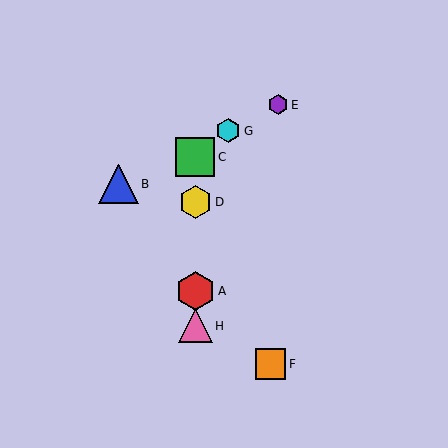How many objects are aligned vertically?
4 objects (A, C, D, H) are aligned vertically.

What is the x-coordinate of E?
Object E is at x≈278.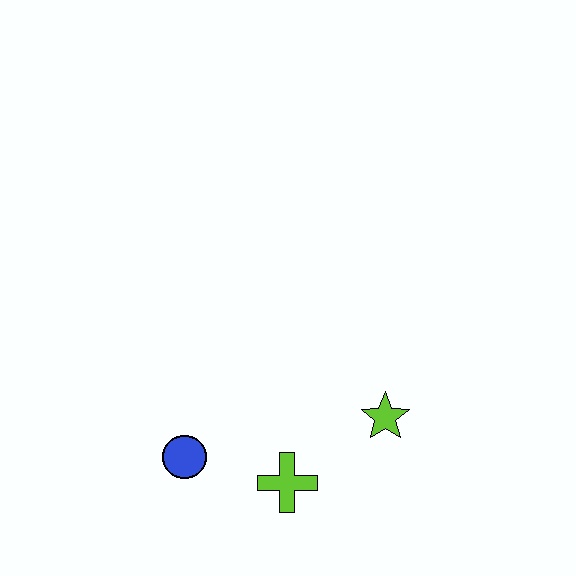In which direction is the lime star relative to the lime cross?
The lime star is to the right of the lime cross.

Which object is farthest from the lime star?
The blue circle is farthest from the lime star.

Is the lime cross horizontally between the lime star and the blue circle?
Yes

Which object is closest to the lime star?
The lime cross is closest to the lime star.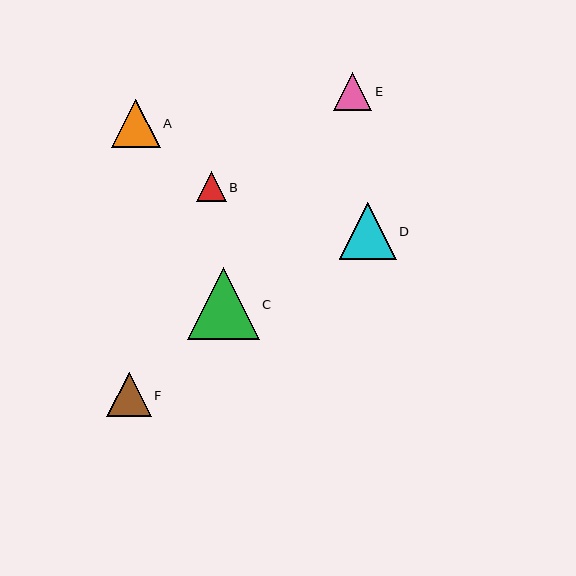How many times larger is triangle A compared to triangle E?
Triangle A is approximately 1.3 times the size of triangle E.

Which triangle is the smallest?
Triangle B is the smallest with a size of approximately 30 pixels.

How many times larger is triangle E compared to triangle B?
Triangle E is approximately 1.3 times the size of triangle B.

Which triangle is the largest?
Triangle C is the largest with a size of approximately 72 pixels.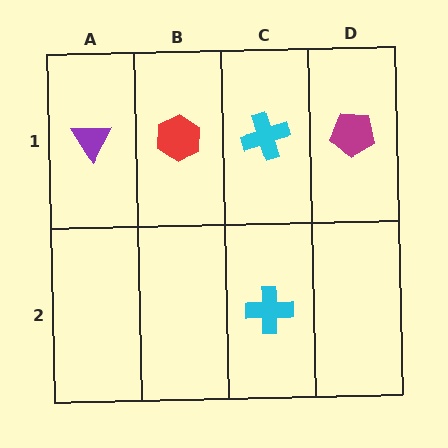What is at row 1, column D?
A magenta pentagon.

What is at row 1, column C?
A cyan cross.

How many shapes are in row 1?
4 shapes.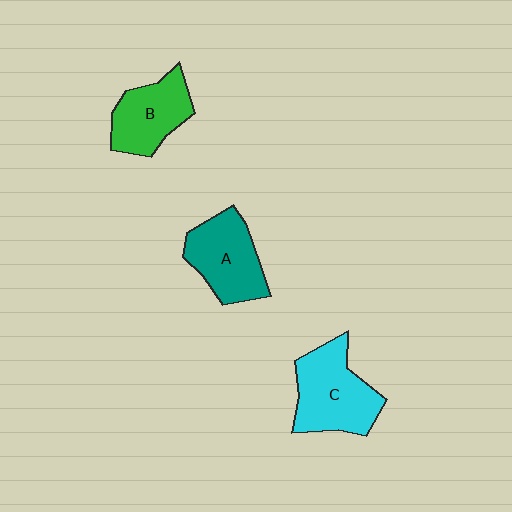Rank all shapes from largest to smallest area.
From largest to smallest: C (cyan), A (teal), B (green).